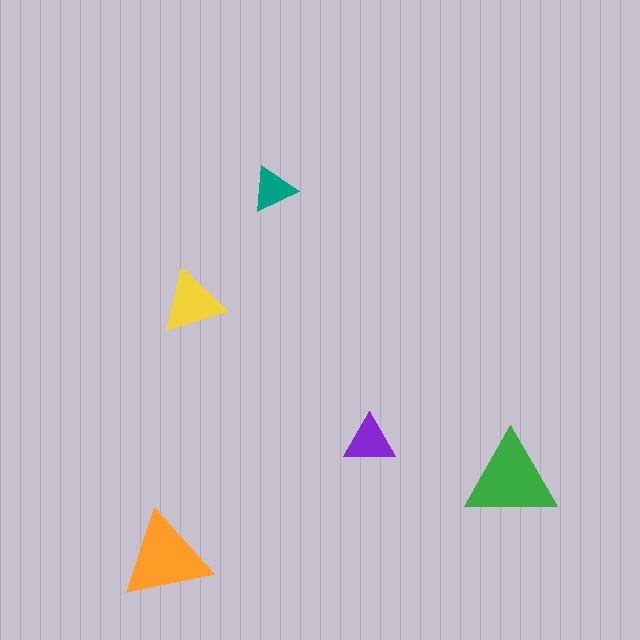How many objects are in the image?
There are 5 objects in the image.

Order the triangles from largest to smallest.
the green one, the orange one, the yellow one, the purple one, the teal one.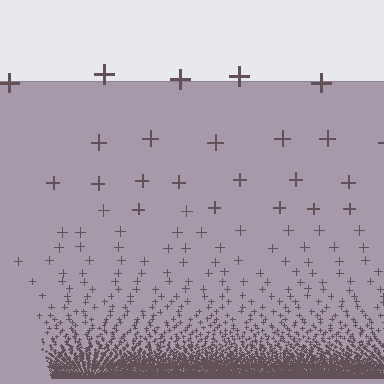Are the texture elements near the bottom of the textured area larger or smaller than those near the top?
Smaller. The gradient is inverted — elements near the bottom are smaller and denser.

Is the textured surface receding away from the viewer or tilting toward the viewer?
The surface appears to tilt toward the viewer. Texture elements get larger and sparser toward the top.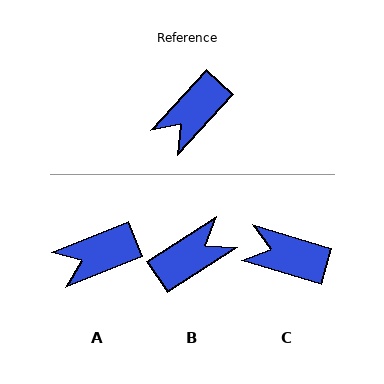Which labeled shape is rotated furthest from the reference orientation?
B, about 165 degrees away.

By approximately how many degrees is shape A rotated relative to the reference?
Approximately 25 degrees clockwise.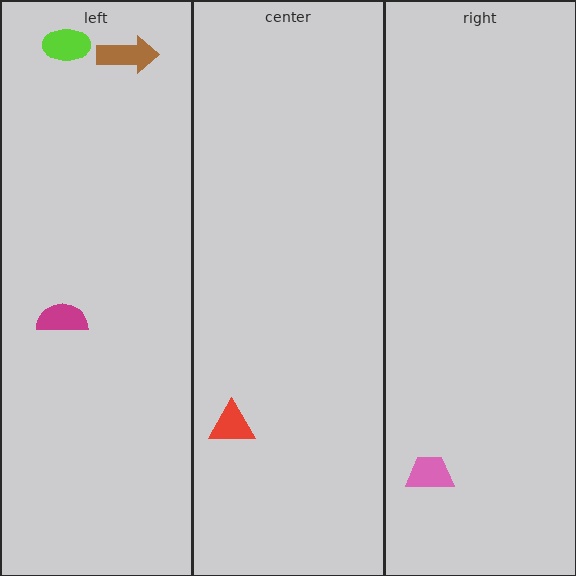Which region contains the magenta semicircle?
The left region.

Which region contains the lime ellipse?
The left region.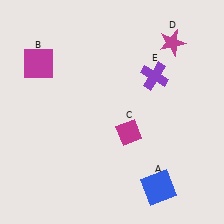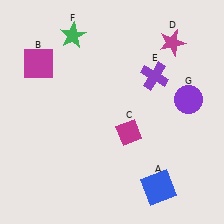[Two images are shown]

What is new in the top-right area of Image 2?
A purple circle (G) was added in the top-right area of Image 2.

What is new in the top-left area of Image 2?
A green star (F) was added in the top-left area of Image 2.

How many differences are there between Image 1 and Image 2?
There are 2 differences between the two images.